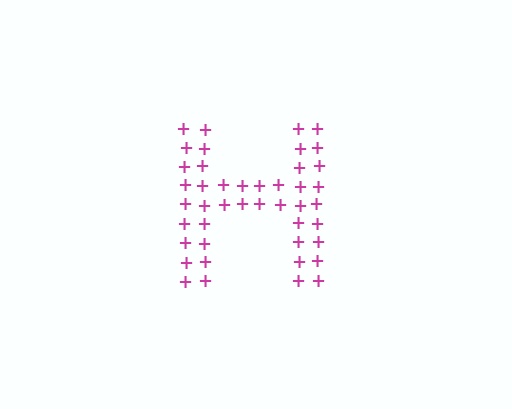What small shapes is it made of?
It is made of small plus signs.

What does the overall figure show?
The overall figure shows the letter H.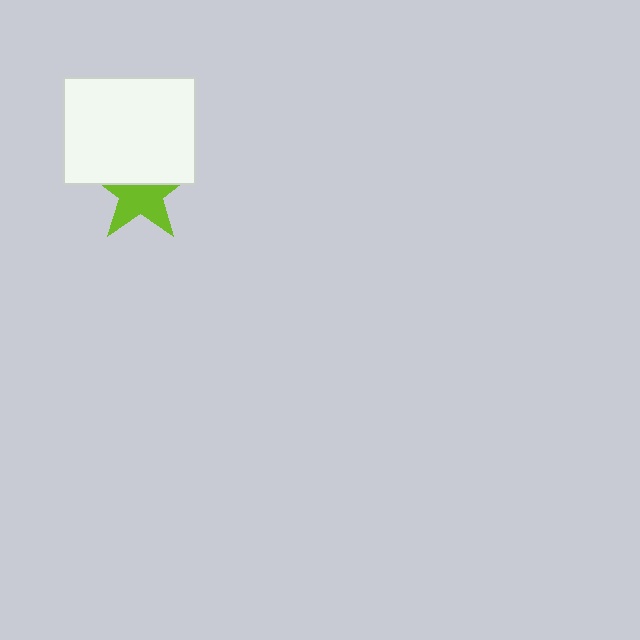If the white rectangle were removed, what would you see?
You would see the complete lime star.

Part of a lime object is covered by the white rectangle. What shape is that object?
It is a star.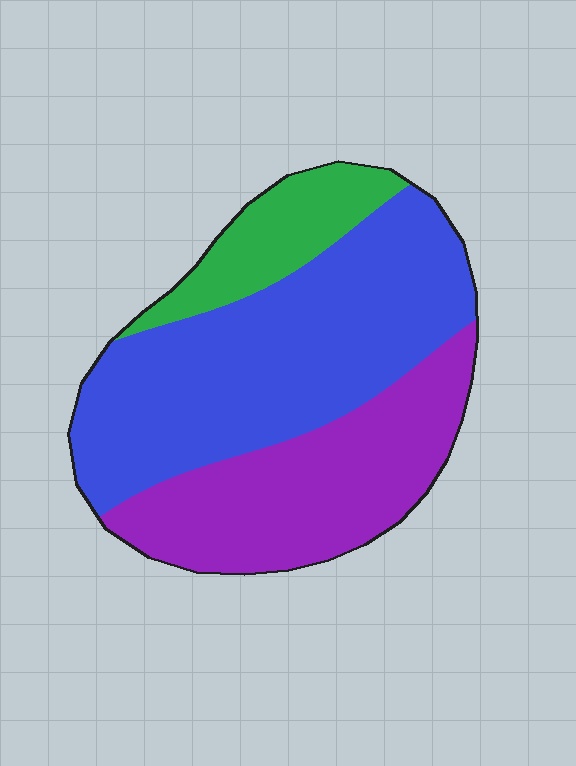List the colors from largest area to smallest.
From largest to smallest: blue, purple, green.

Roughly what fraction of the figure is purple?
Purple takes up between a third and a half of the figure.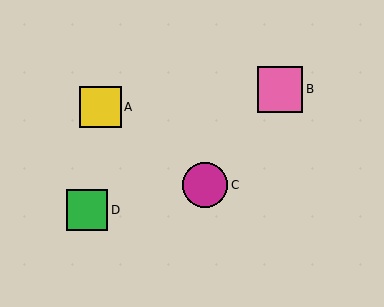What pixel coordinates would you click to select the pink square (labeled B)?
Click at (280, 89) to select the pink square B.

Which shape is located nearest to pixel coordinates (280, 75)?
The pink square (labeled B) at (280, 89) is nearest to that location.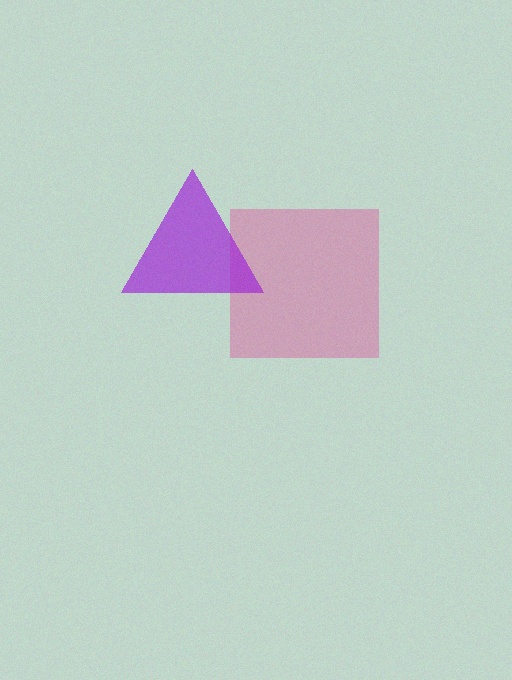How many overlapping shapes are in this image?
There are 2 overlapping shapes in the image.